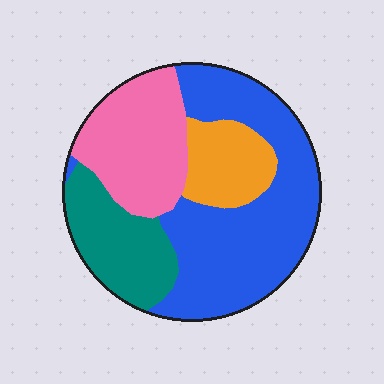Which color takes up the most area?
Blue, at roughly 45%.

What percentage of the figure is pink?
Pink covers roughly 25% of the figure.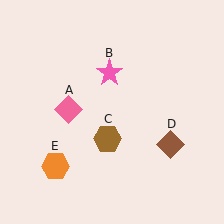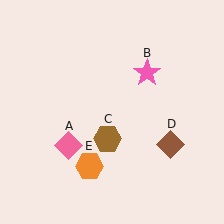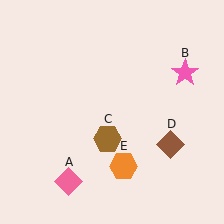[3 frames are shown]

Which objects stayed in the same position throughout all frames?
Brown hexagon (object C) and brown diamond (object D) remained stationary.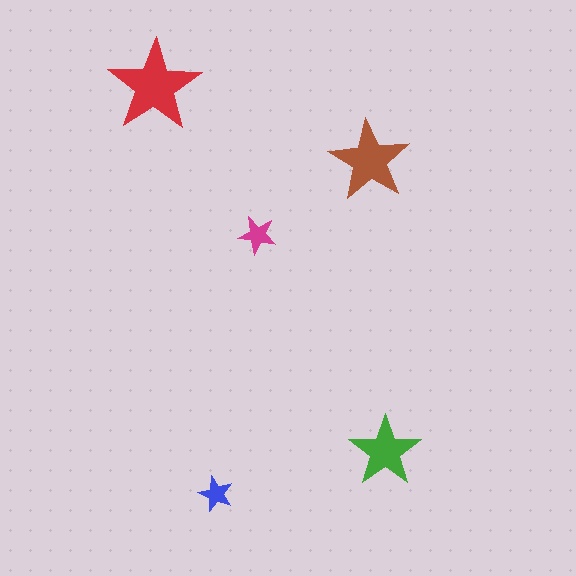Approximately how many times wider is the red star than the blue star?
About 2.5 times wider.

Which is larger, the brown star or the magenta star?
The brown one.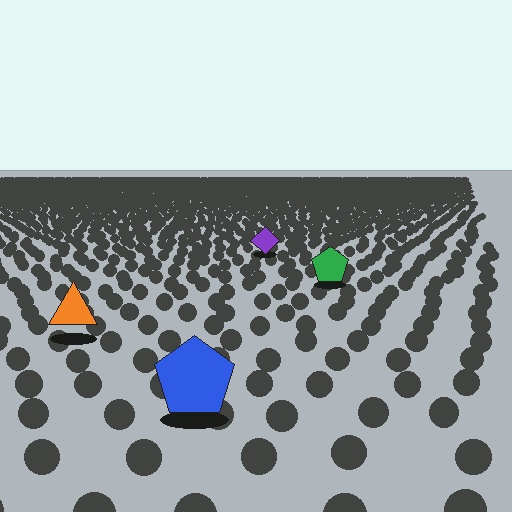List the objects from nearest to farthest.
From nearest to farthest: the blue pentagon, the orange triangle, the green pentagon, the purple diamond.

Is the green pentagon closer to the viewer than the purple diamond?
Yes. The green pentagon is closer — you can tell from the texture gradient: the ground texture is coarser near it.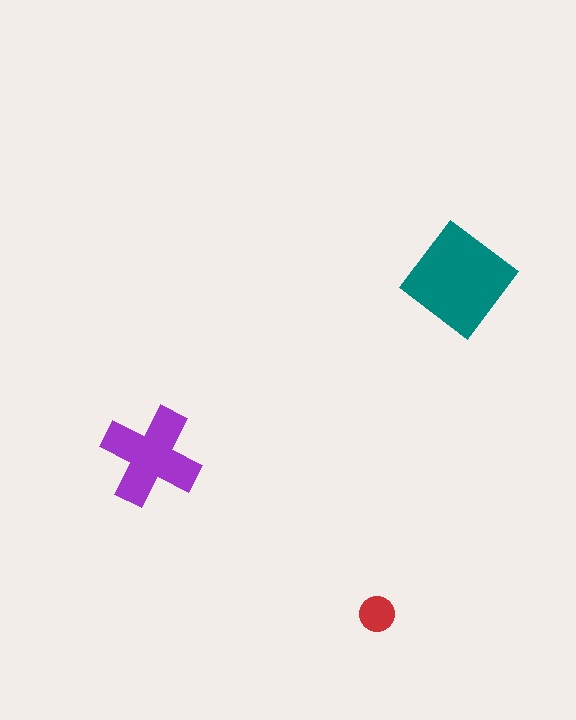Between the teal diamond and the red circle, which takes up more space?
The teal diamond.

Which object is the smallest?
The red circle.